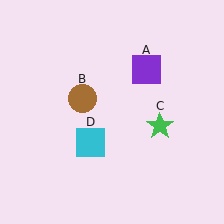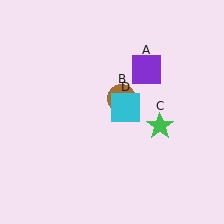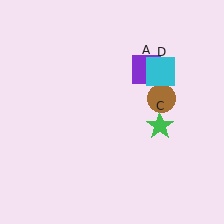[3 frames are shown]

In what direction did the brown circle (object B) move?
The brown circle (object B) moved right.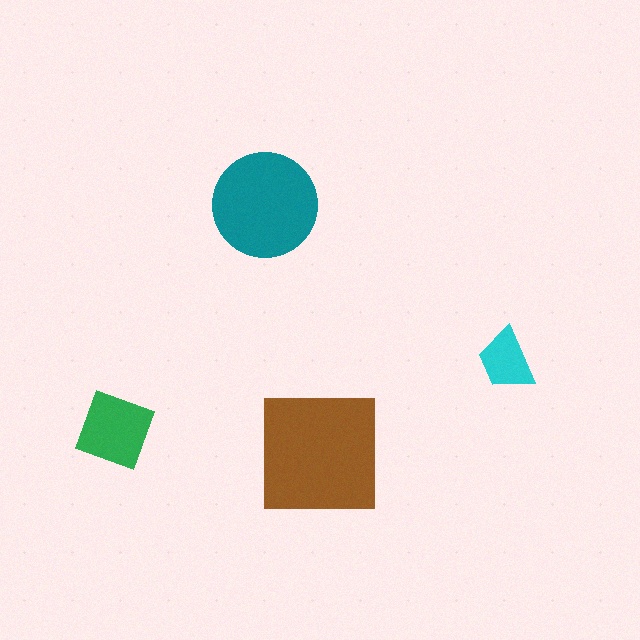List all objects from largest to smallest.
The brown square, the teal circle, the green diamond, the cyan trapezoid.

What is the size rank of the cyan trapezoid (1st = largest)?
4th.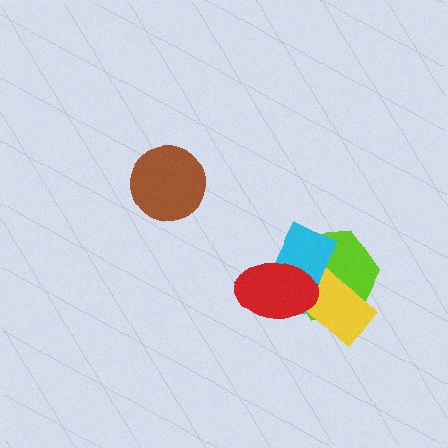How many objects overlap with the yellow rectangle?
3 objects overlap with the yellow rectangle.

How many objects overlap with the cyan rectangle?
3 objects overlap with the cyan rectangle.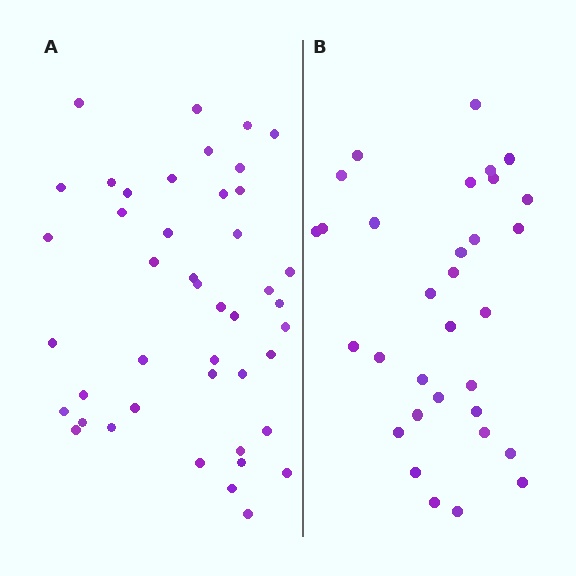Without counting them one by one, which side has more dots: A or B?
Region A (the left region) has more dots.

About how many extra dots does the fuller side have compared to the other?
Region A has roughly 12 or so more dots than region B.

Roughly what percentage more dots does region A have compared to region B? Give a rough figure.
About 40% more.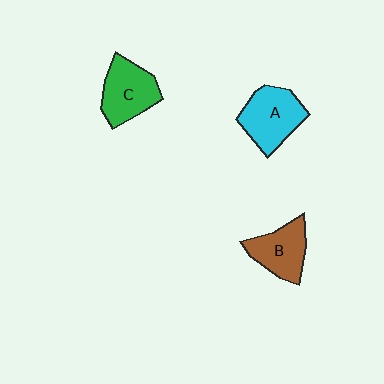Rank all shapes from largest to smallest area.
From largest to smallest: A (cyan), C (green), B (brown).